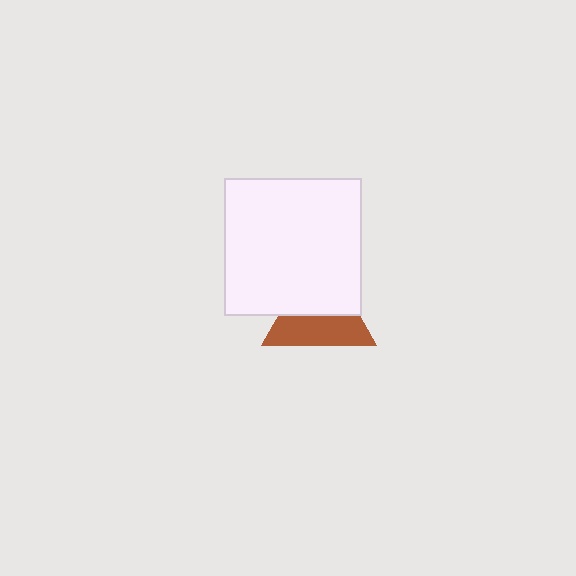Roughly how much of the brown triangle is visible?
About half of it is visible (roughly 50%).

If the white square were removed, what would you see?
You would see the complete brown triangle.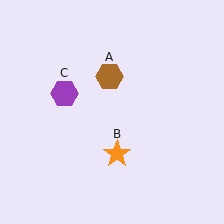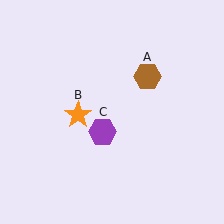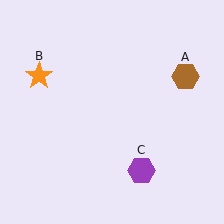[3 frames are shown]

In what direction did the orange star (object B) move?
The orange star (object B) moved up and to the left.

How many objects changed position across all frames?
3 objects changed position: brown hexagon (object A), orange star (object B), purple hexagon (object C).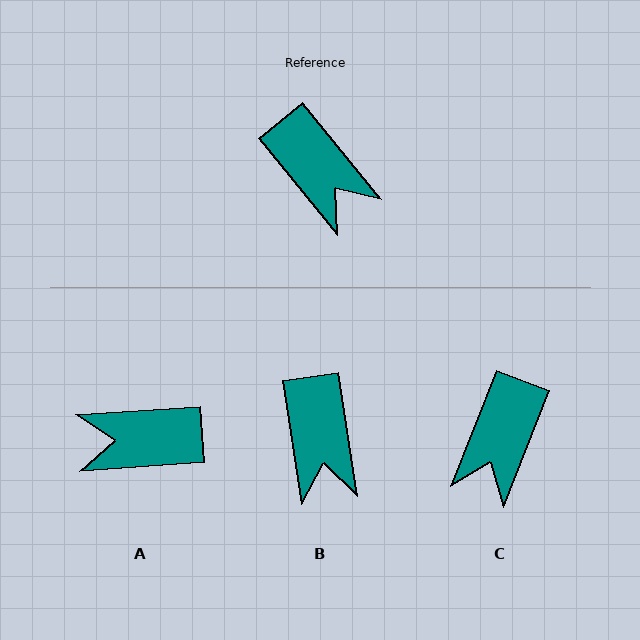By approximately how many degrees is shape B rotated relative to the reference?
Approximately 31 degrees clockwise.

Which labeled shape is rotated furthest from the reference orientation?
A, about 125 degrees away.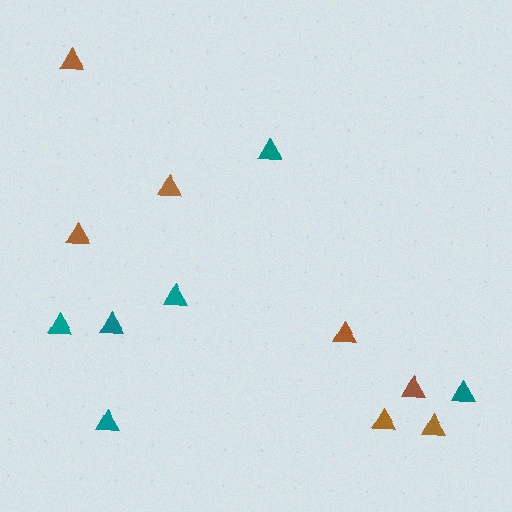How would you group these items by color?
There are 2 groups: one group of brown triangles (7) and one group of teal triangles (6).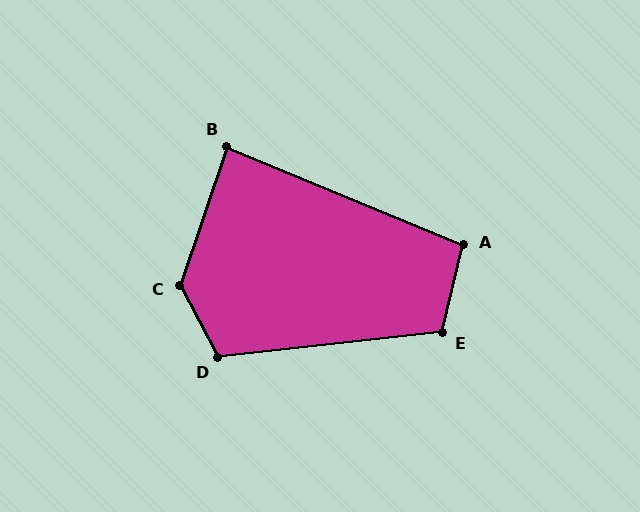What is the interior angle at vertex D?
Approximately 112 degrees (obtuse).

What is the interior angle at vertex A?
Approximately 99 degrees (obtuse).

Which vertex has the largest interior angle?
C, at approximately 133 degrees.